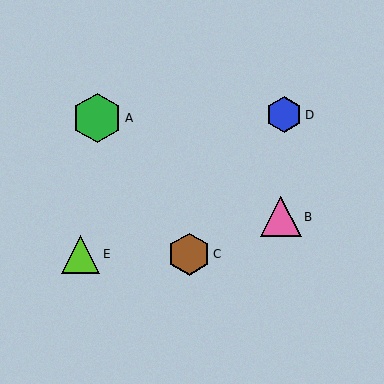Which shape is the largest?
The green hexagon (labeled A) is the largest.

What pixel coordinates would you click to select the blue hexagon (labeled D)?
Click at (284, 115) to select the blue hexagon D.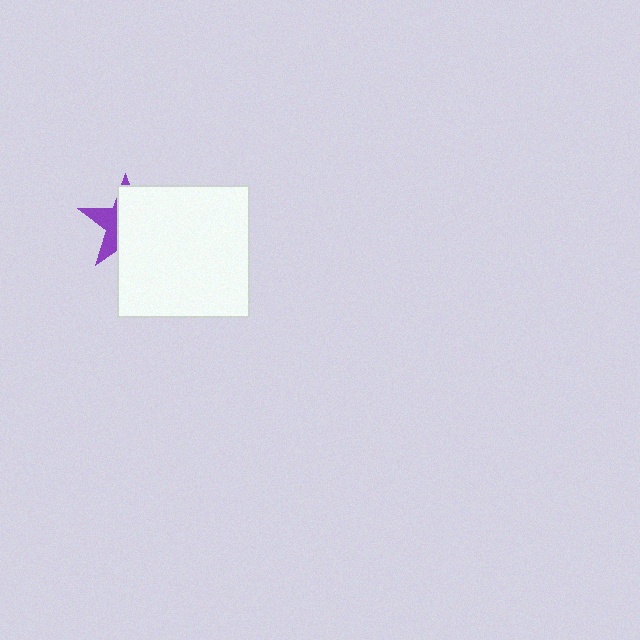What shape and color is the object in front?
The object in front is a white square.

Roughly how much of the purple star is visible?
A small part of it is visible (roughly 35%).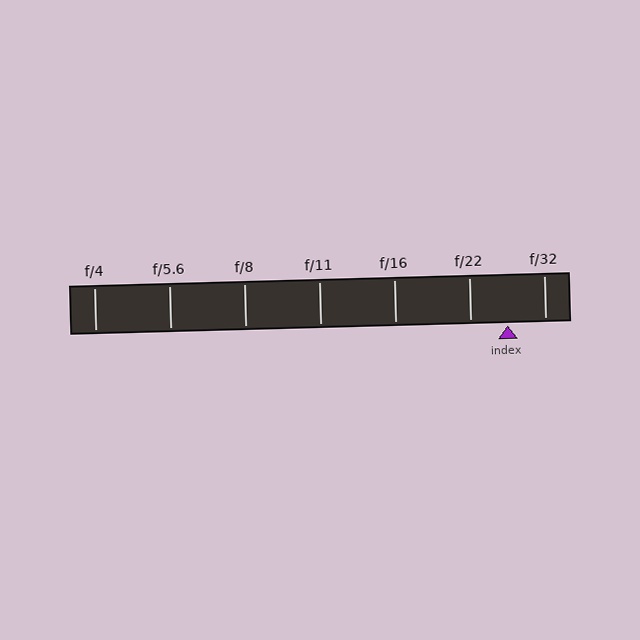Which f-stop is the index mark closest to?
The index mark is closest to f/32.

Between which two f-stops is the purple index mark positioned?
The index mark is between f/22 and f/32.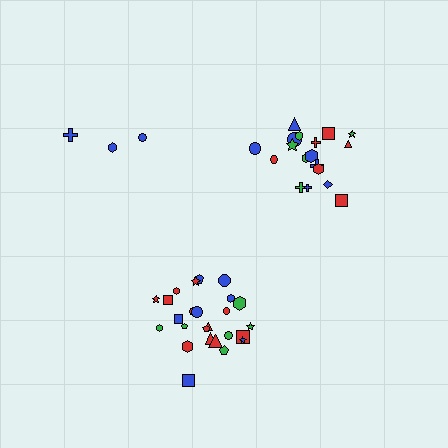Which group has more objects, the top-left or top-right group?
The top-right group.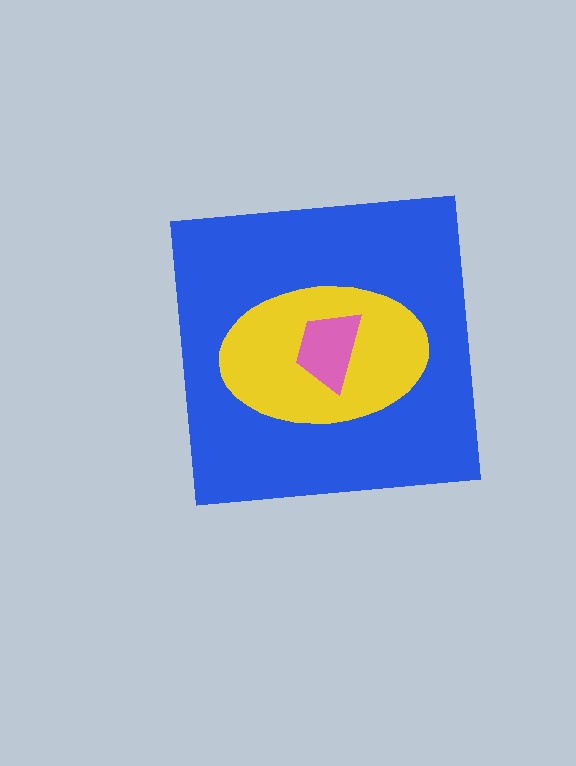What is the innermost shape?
The pink trapezoid.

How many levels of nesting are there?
3.